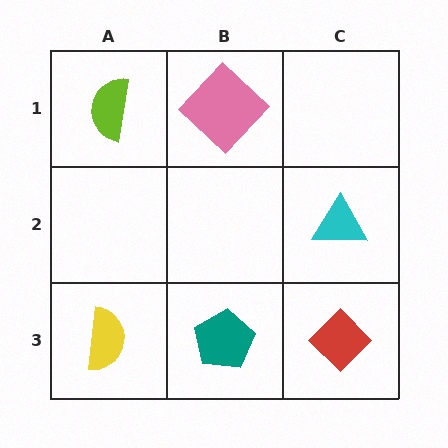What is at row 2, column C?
A cyan triangle.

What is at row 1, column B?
A pink diamond.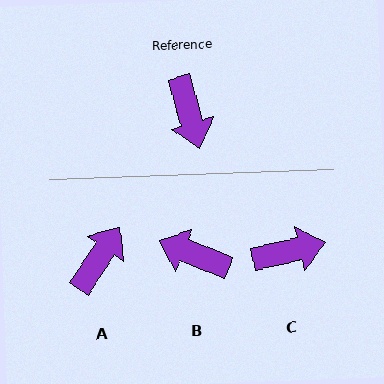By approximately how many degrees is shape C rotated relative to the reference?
Approximately 87 degrees counter-clockwise.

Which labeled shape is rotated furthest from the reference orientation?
A, about 130 degrees away.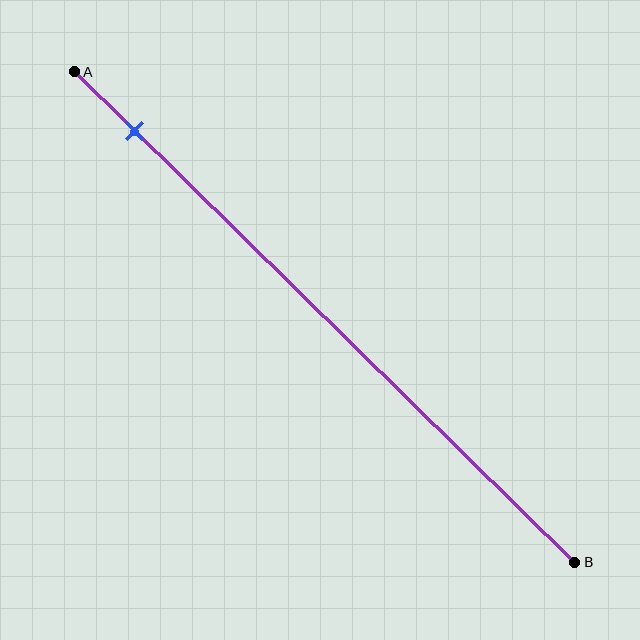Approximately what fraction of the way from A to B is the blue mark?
The blue mark is approximately 10% of the way from A to B.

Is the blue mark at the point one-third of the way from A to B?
No, the mark is at about 10% from A, not at the 33% one-third point.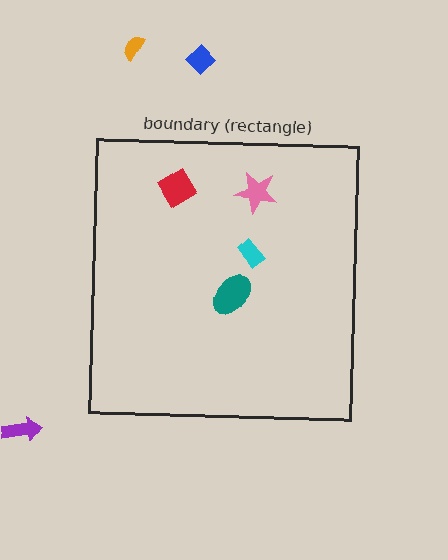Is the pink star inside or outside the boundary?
Inside.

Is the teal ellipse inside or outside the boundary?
Inside.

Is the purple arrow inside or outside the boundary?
Outside.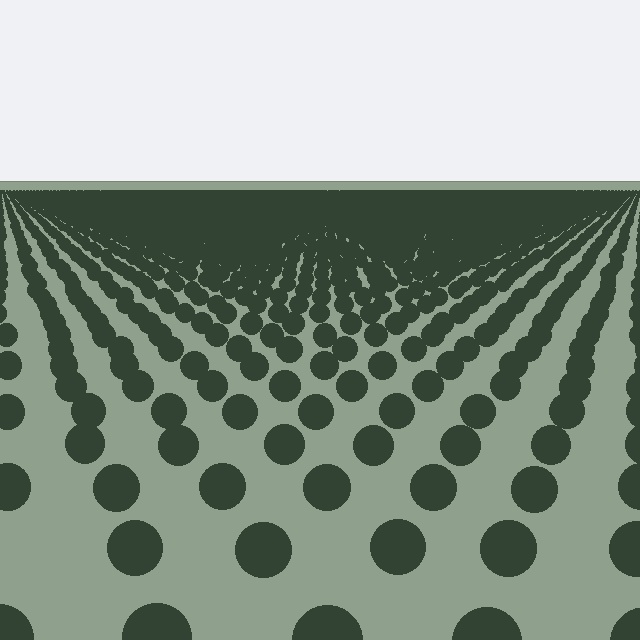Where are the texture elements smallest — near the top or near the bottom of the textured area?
Near the top.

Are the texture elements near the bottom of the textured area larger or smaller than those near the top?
Larger. Near the bottom, elements are closer to the viewer and appear at a bigger on-screen size.